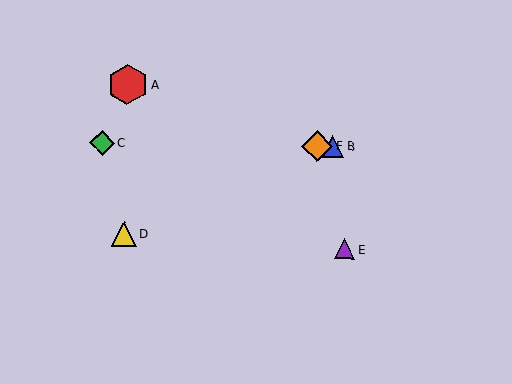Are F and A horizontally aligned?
No, F is at y≈146 and A is at y≈85.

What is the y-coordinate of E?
Object E is at y≈249.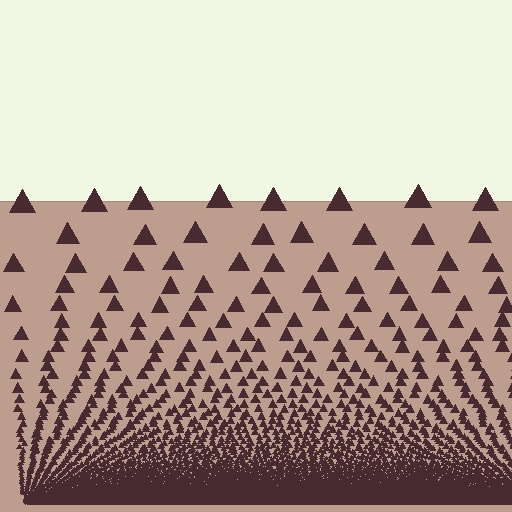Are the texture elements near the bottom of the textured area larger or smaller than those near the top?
Smaller. The gradient is inverted — elements near the bottom are smaller and denser.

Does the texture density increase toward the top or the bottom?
Density increases toward the bottom.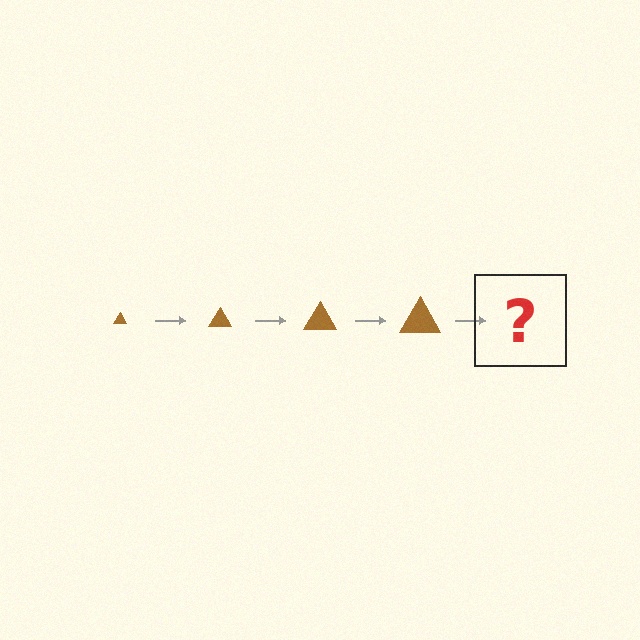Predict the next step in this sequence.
The next step is a brown triangle, larger than the previous one.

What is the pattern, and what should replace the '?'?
The pattern is that the triangle gets progressively larger each step. The '?' should be a brown triangle, larger than the previous one.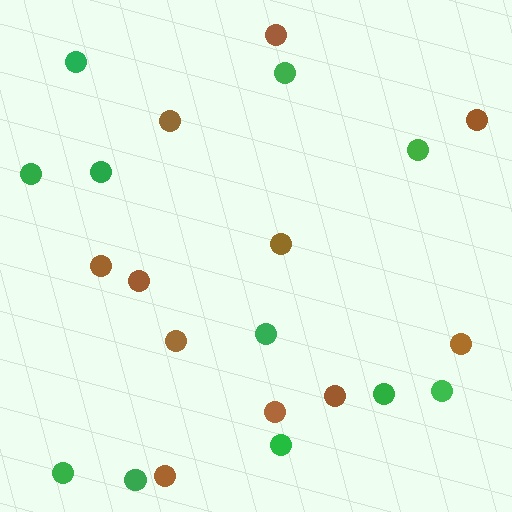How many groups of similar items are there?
There are 2 groups: one group of green circles (11) and one group of brown circles (11).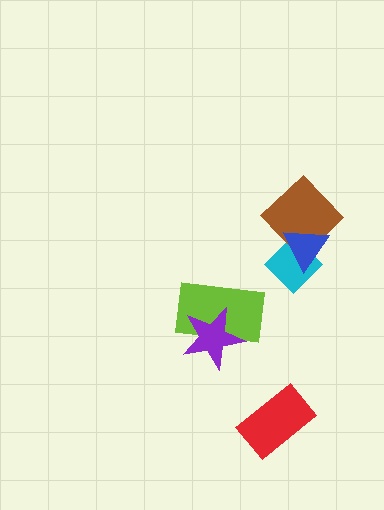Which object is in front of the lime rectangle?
The purple star is in front of the lime rectangle.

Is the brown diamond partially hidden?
Yes, it is partially covered by another shape.